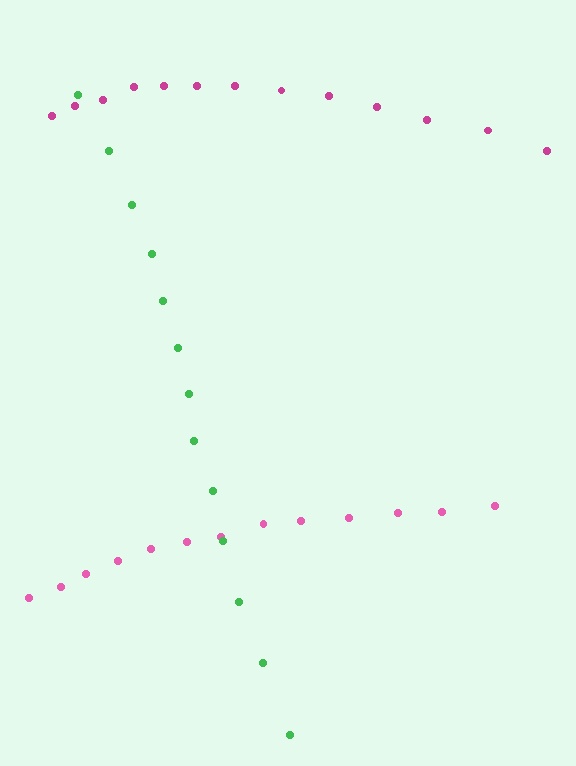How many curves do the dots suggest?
There are 3 distinct paths.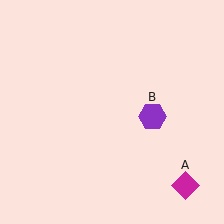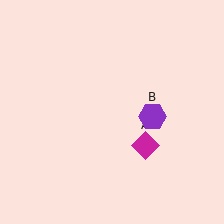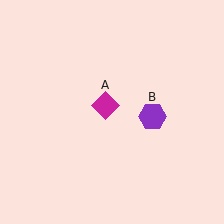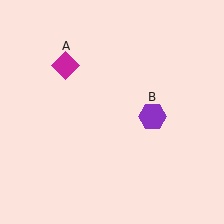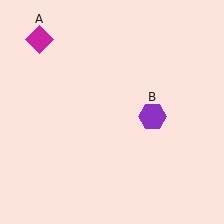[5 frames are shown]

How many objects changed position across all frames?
1 object changed position: magenta diamond (object A).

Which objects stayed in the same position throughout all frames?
Purple hexagon (object B) remained stationary.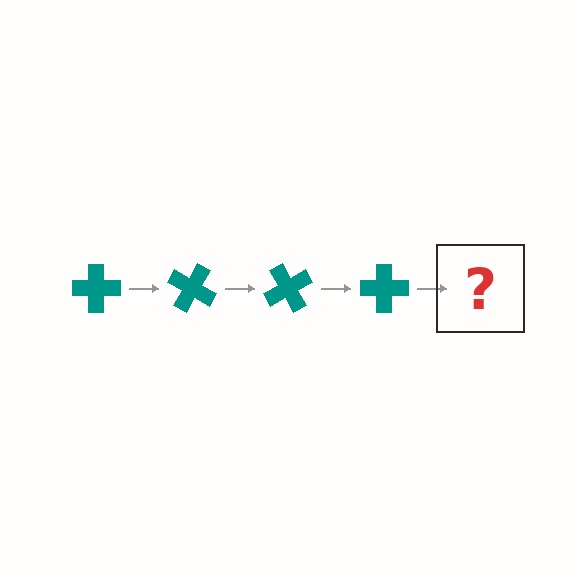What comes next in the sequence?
The next element should be a teal cross rotated 120 degrees.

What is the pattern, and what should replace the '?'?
The pattern is that the cross rotates 30 degrees each step. The '?' should be a teal cross rotated 120 degrees.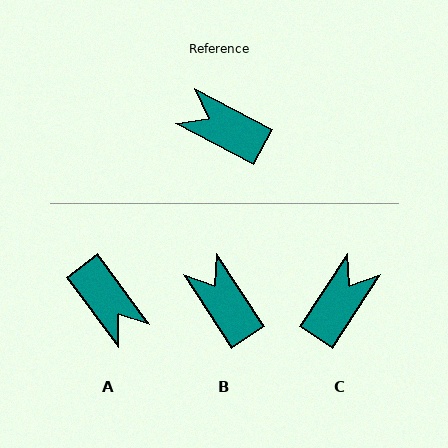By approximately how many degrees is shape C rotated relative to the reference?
Approximately 96 degrees clockwise.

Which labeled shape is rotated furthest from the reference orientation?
A, about 154 degrees away.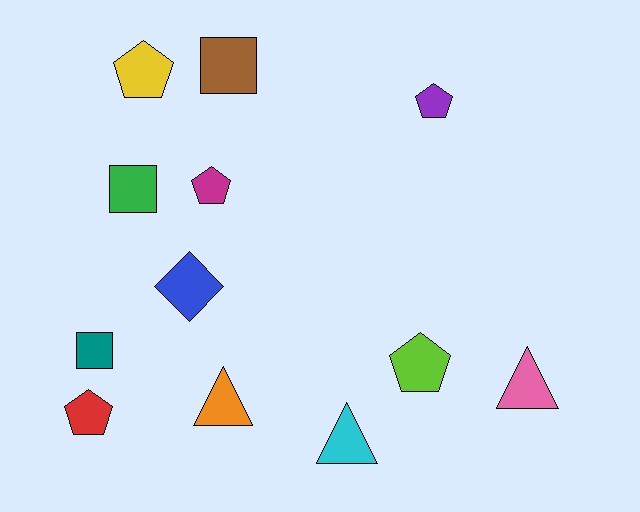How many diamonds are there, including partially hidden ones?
There is 1 diamond.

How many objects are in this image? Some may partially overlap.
There are 12 objects.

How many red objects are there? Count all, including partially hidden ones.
There is 1 red object.